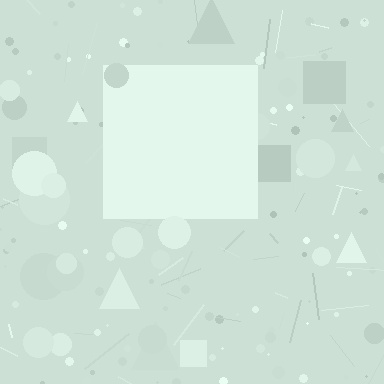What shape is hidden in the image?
A square is hidden in the image.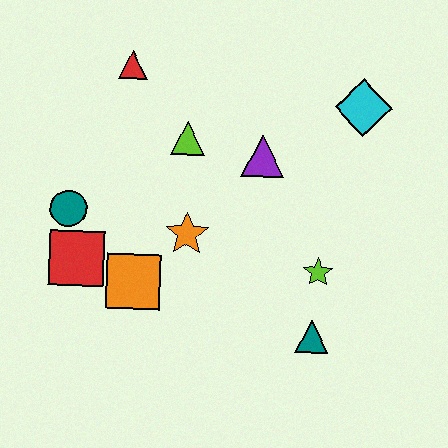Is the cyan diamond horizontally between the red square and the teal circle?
No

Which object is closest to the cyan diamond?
The purple triangle is closest to the cyan diamond.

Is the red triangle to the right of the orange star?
No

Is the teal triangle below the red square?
Yes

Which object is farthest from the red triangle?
The teal triangle is farthest from the red triangle.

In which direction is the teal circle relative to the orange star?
The teal circle is to the left of the orange star.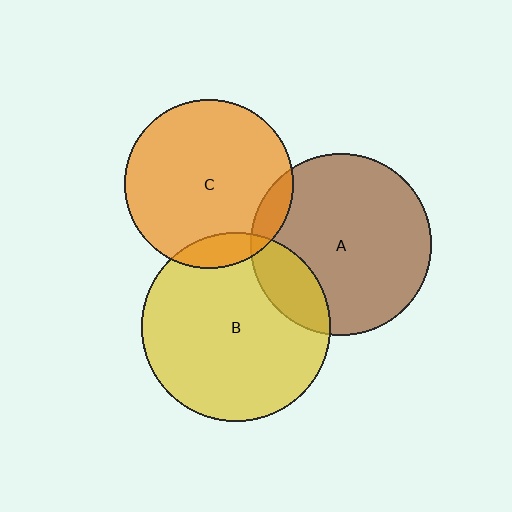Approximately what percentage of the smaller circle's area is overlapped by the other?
Approximately 10%.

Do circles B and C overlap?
Yes.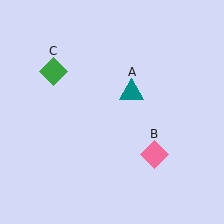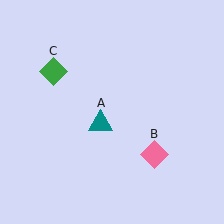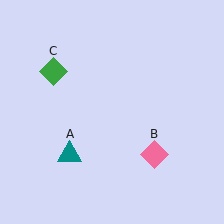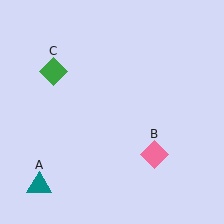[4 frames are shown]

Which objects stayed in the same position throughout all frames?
Pink diamond (object B) and green diamond (object C) remained stationary.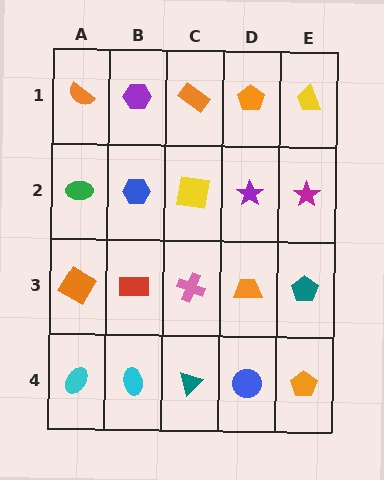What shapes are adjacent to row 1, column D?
A purple star (row 2, column D), an orange rectangle (row 1, column C), a yellow trapezoid (row 1, column E).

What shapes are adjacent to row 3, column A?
A green ellipse (row 2, column A), a cyan ellipse (row 4, column A), a red rectangle (row 3, column B).